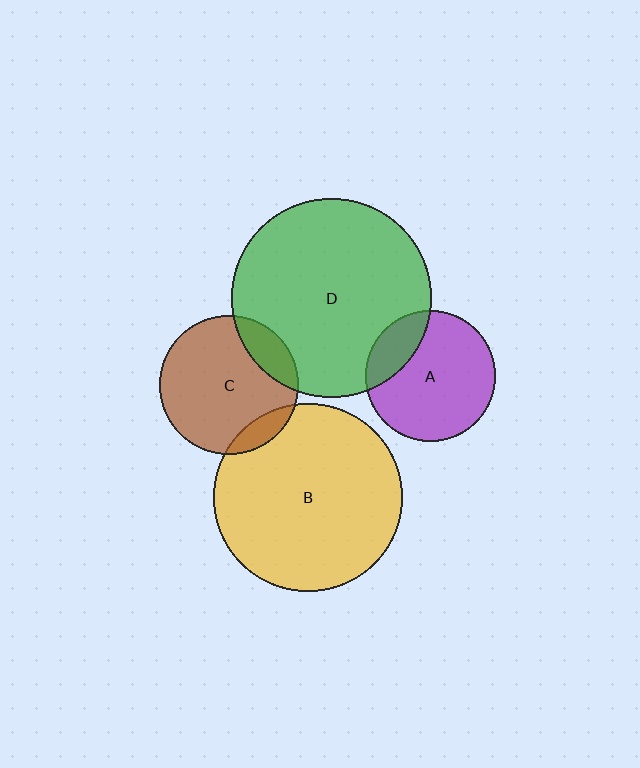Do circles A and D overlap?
Yes.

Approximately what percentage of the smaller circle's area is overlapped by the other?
Approximately 20%.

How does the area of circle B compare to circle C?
Approximately 1.9 times.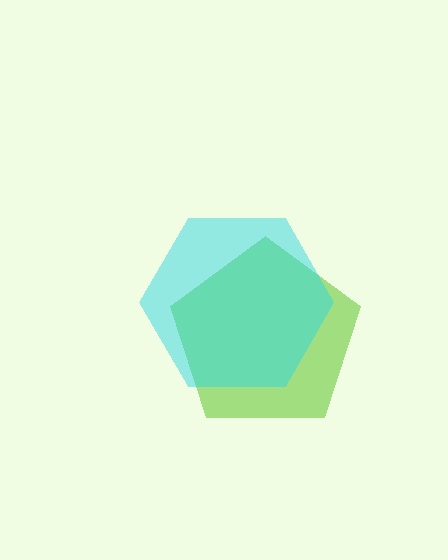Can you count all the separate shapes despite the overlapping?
Yes, there are 2 separate shapes.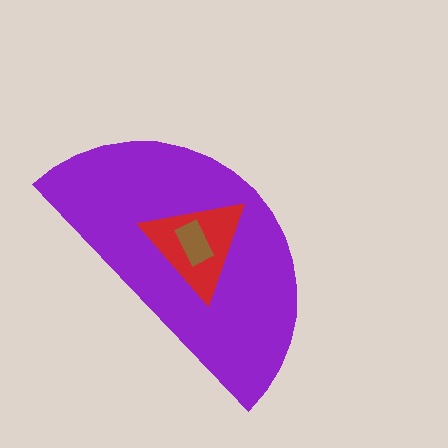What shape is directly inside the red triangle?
The brown rectangle.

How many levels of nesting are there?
3.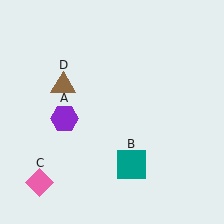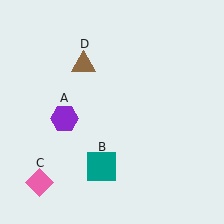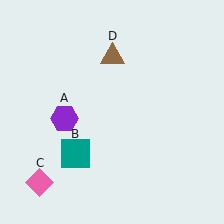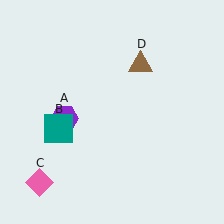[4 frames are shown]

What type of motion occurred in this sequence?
The teal square (object B), brown triangle (object D) rotated clockwise around the center of the scene.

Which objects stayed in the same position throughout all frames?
Purple hexagon (object A) and pink diamond (object C) remained stationary.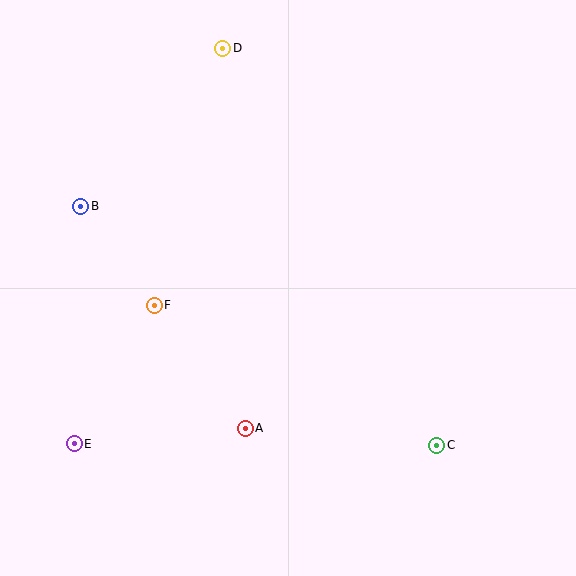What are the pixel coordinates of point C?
Point C is at (437, 445).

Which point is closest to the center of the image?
Point F at (154, 305) is closest to the center.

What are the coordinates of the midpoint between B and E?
The midpoint between B and E is at (77, 325).